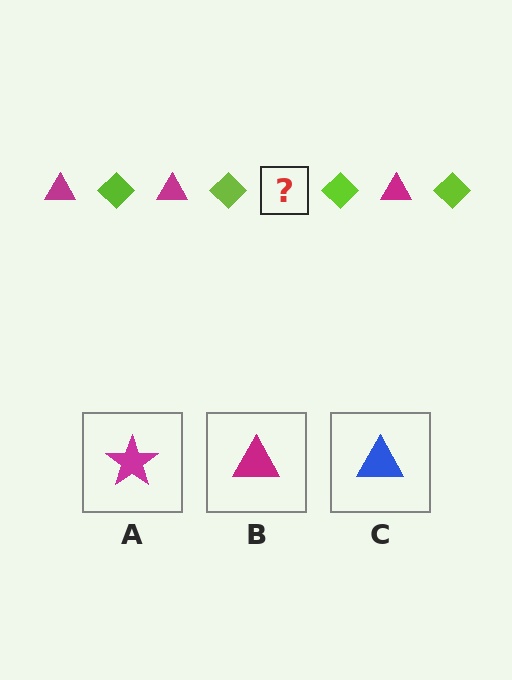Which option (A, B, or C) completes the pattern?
B.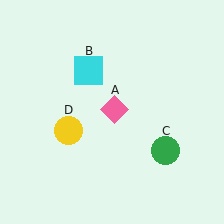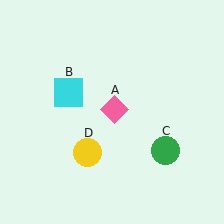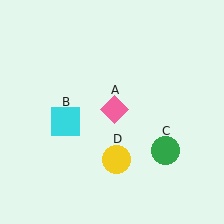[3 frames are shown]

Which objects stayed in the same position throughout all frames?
Pink diamond (object A) and green circle (object C) remained stationary.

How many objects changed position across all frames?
2 objects changed position: cyan square (object B), yellow circle (object D).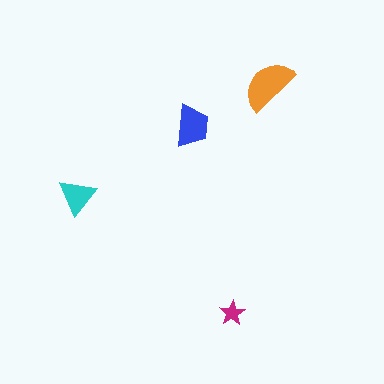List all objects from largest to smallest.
The orange semicircle, the blue trapezoid, the cyan triangle, the magenta star.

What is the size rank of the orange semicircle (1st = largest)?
1st.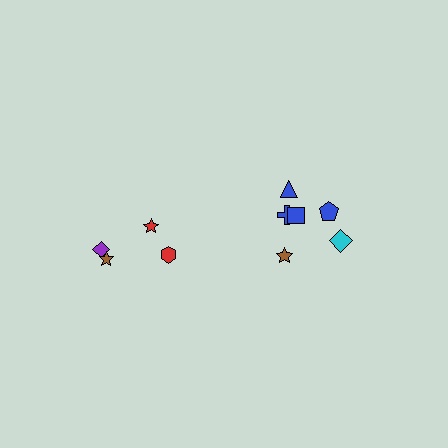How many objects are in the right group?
There are 6 objects.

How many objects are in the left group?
There are 4 objects.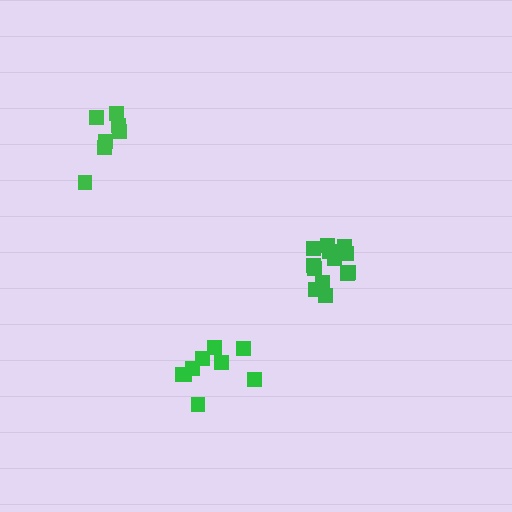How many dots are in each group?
Group 1: 7 dots, Group 2: 9 dots, Group 3: 13 dots (29 total).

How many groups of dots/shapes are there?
There are 3 groups.